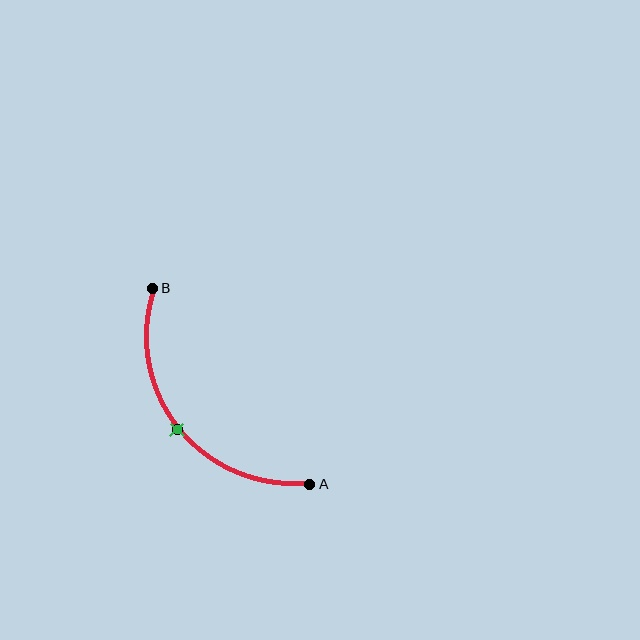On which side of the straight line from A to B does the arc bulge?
The arc bulges below and to the left of the straight line connecting A and B.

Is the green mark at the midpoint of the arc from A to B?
Yes. The green mark lies on the arc at equal arc-length from both A and B — it is the arc midpoint.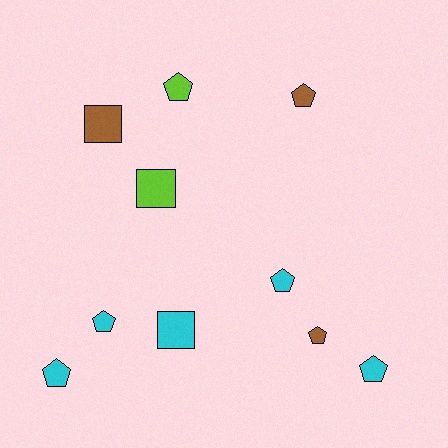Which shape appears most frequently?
Pentagon, with 7 objects.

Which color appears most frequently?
Cyan, with 5 objects.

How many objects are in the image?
There are 10 objects.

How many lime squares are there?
There is 1 lime square.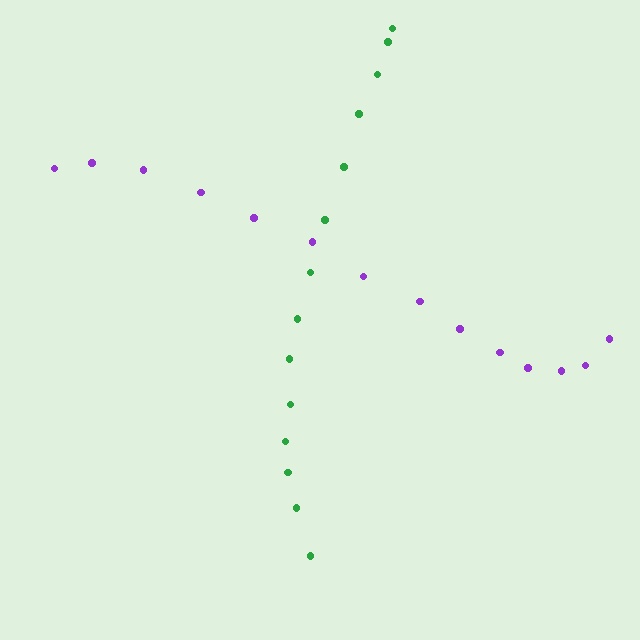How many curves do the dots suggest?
There are 2 distinct paths.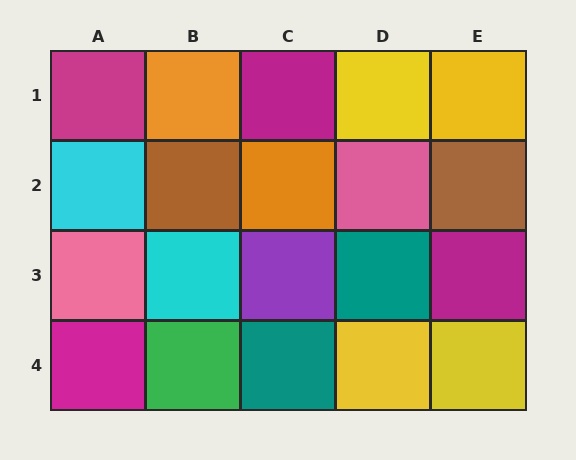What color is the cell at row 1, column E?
Yellow.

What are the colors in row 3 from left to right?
Pink, cyan, purple, teal, magenta.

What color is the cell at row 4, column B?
Green.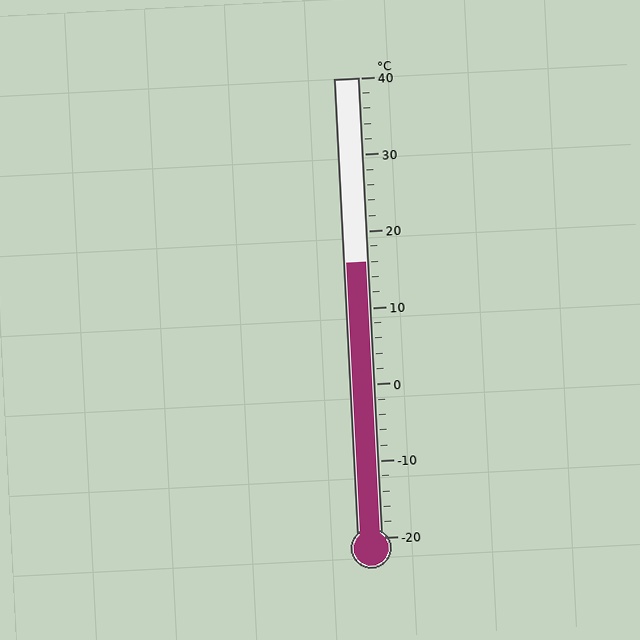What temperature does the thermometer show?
The thermometer shows approximately 16°C.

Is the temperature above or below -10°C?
The temperature is above -10°C.